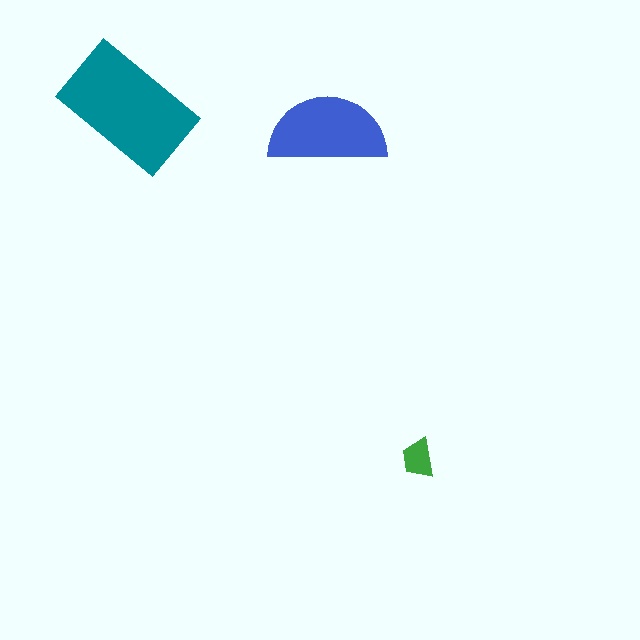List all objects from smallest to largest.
The green trapezoid, the blue semicircle, the teal rectangle.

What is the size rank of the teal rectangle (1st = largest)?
1st.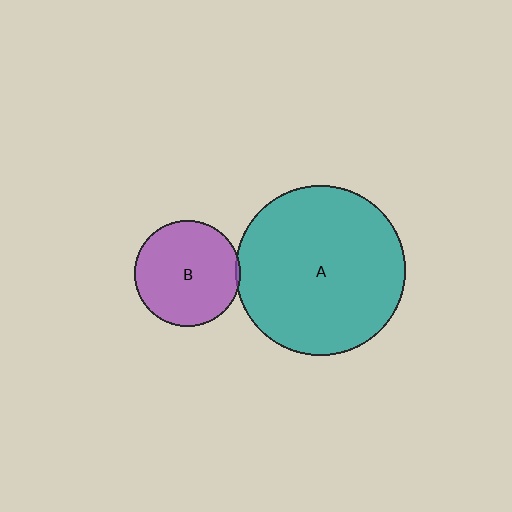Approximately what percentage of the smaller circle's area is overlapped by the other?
Approximately 5%.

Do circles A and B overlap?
Yes.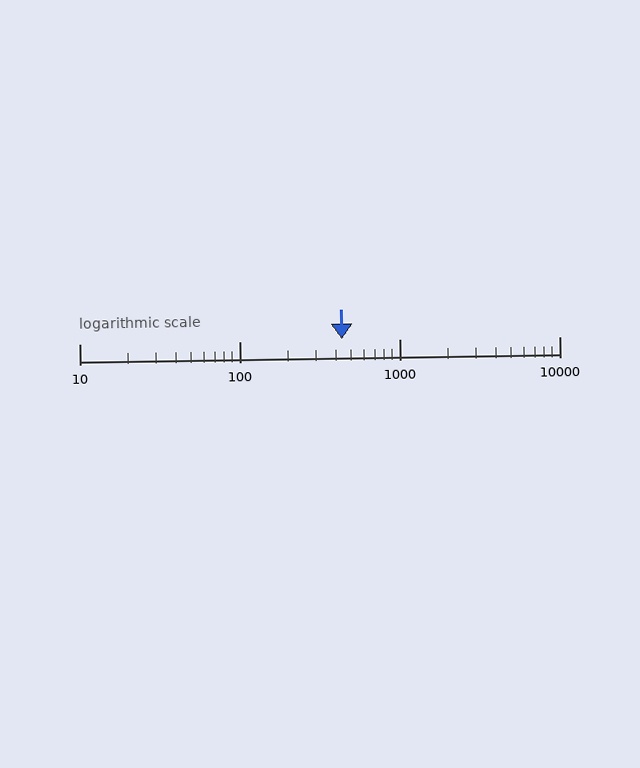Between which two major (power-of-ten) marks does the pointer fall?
The pointer is between 100 and 1000.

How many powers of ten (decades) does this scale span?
The scale spans 3 decades, from 10 to 10000.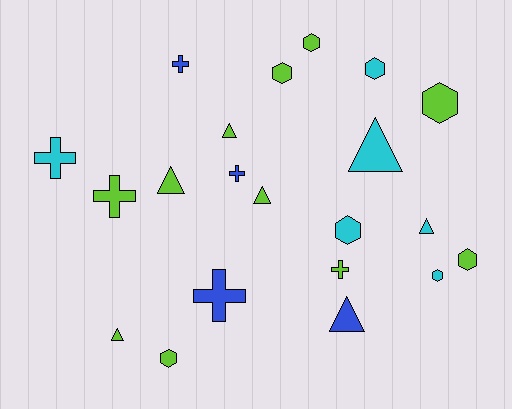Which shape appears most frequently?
Hexagon, with 8 objects.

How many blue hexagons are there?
There are no blue hexagons.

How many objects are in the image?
There are 21 objects.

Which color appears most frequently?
Lime, with 11 objects.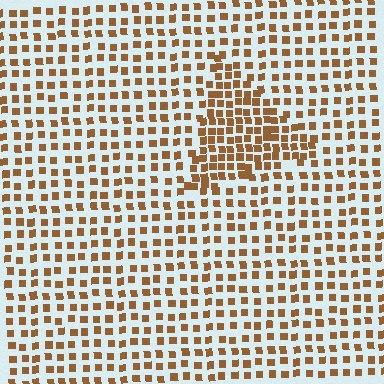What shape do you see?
I see a triangle.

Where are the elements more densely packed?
The elements are more densely packed inside the triangle boundary.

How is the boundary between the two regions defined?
The boundary is defined by a change in element density (approximately 1.8x ratio). All elements are the same color, size, and shape.